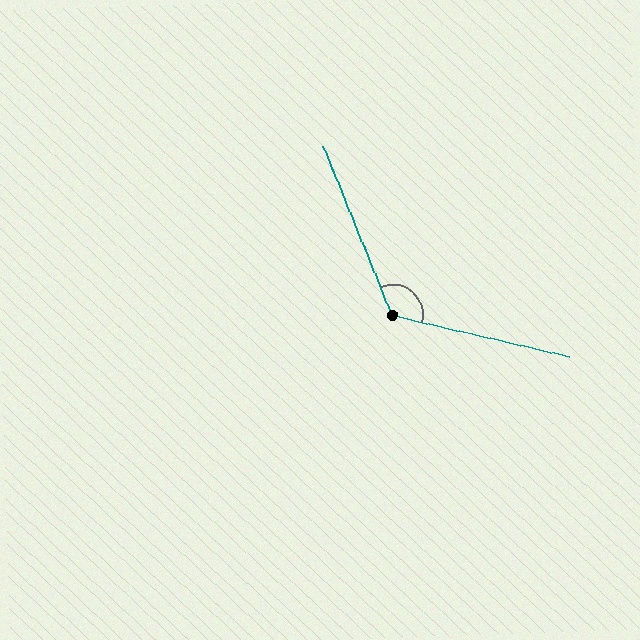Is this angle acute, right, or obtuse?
It is obtuse.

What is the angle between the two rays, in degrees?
Approximately 125 degrees.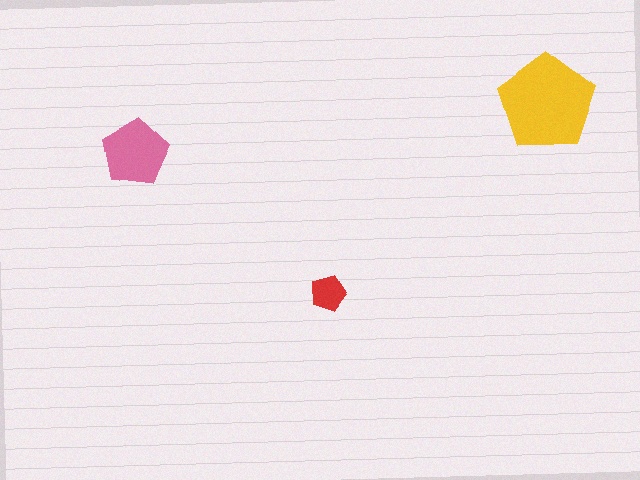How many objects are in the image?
There are 3 objects in the image.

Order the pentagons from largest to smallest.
the yellow one, the pink one, the red one.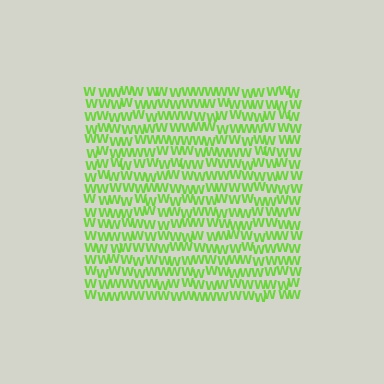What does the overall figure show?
The overall figure shows a square.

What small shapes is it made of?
It is made of small letter W's.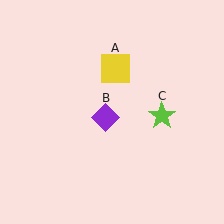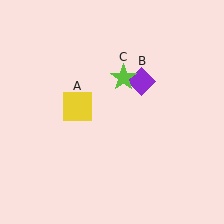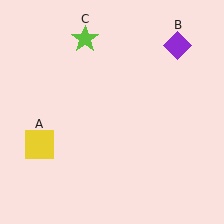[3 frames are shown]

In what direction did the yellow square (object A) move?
The yellow square (object A) moved down and to the left.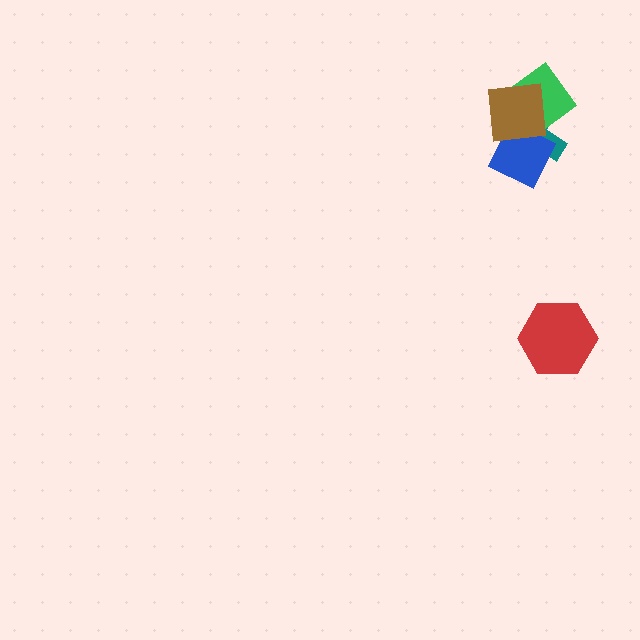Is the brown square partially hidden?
No, no other shape covers it.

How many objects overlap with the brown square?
3 objects overlap with the brown square.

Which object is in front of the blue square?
The brown square is in front of the blue square.